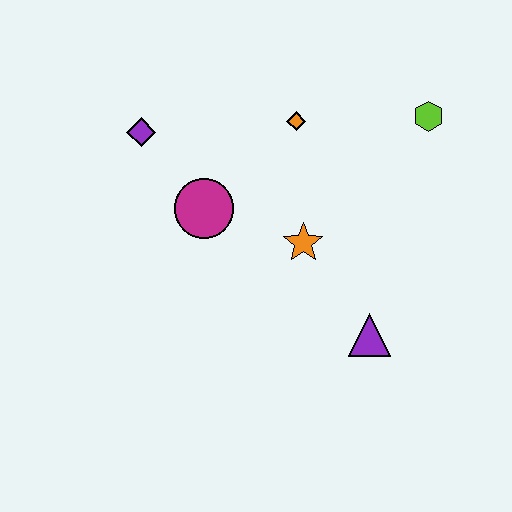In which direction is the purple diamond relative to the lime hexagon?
The purple diamond is to the left of the lime hexagon.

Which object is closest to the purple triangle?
The orange star is closest to the purple triangle.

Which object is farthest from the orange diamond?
The purple triangle is farthest from the orange diamond.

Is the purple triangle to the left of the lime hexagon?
Yes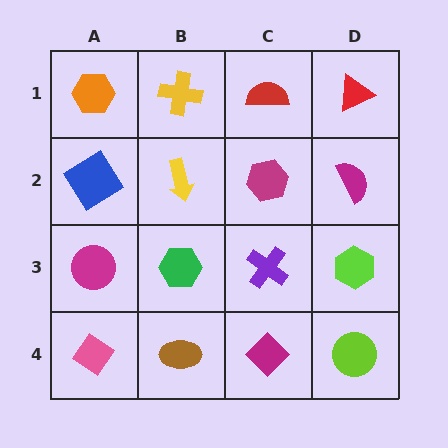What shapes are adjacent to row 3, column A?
A blue diamond (row 2, column A), a pink diamond (row 4, column A), a green hexagon (row 3, column B).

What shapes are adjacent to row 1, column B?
A yellow arrow (row 2, column B), an orange hexagon (row 1, column A), a red semicircle (row 1, column C).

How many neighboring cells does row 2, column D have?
3.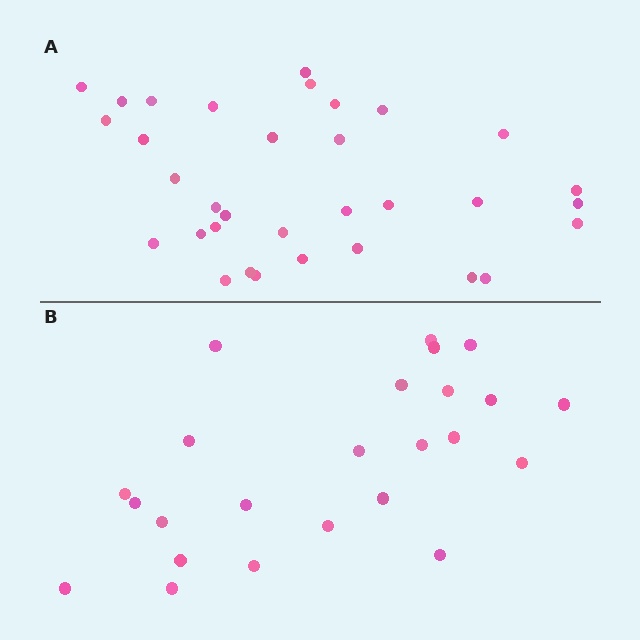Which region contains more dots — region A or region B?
Region A (the top region) has more dots.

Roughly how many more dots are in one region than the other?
Region A has roughly 8 or so more dots than region B.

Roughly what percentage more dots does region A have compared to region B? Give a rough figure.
About 40% more.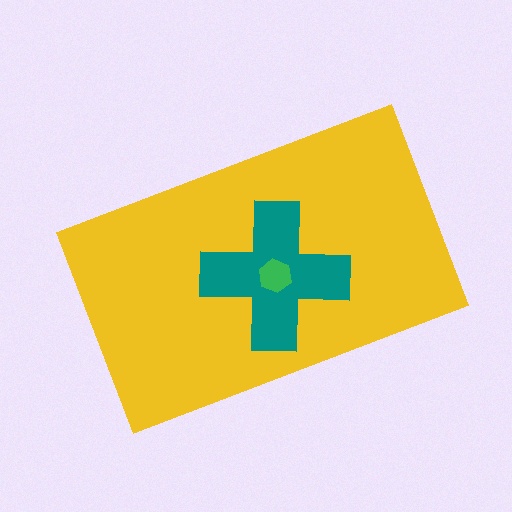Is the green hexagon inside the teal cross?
Yes.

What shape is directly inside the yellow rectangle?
The teal cross.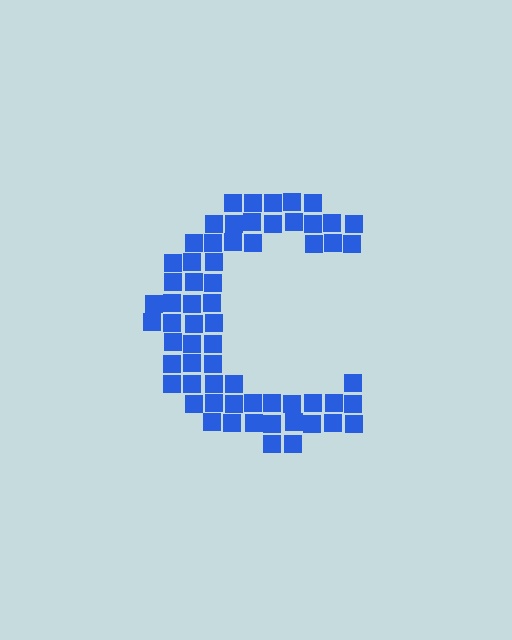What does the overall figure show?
The overall figure shows the letter C.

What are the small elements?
The small elements are squares.